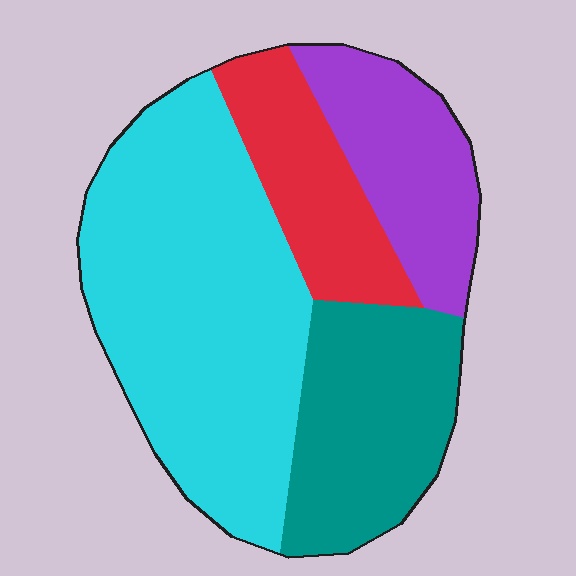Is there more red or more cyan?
Cyan.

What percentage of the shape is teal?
Teal takes up about one fifth (1/5) of the shape.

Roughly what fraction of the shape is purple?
Purple covers around 15% of the shape.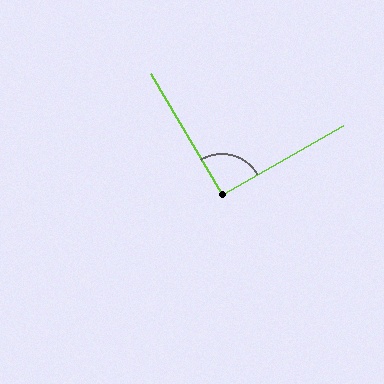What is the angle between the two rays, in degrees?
Approximately 91 degrees.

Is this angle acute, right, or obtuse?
It is approximately a right angle.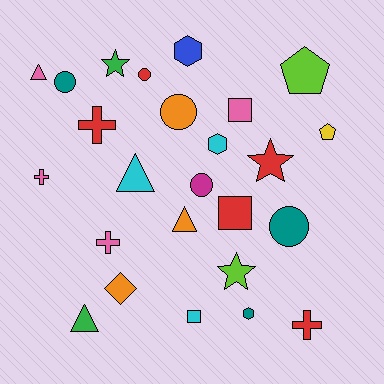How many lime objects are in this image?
There are 2 lime objects.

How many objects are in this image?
There are 25 objects.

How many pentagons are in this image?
There are 2 pentagons.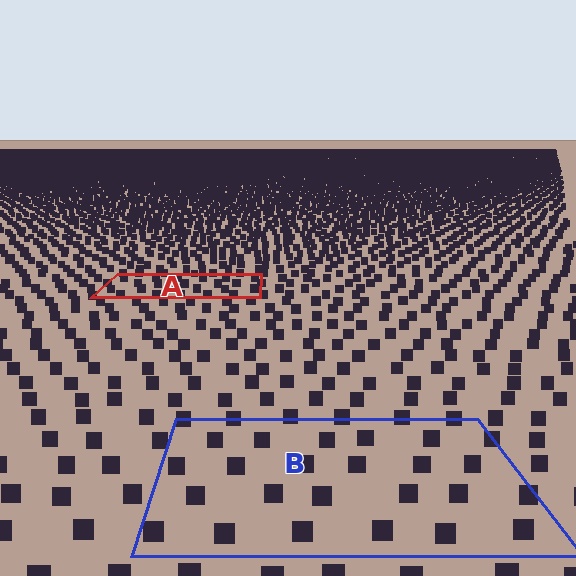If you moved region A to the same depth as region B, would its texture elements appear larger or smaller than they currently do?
They would appear larger. At a closer depth, the same texture elements are projected at a bigger on-screen size.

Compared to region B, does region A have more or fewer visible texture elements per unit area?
Region A has more texture elements per unit area — they are packed more densely because it is farther away.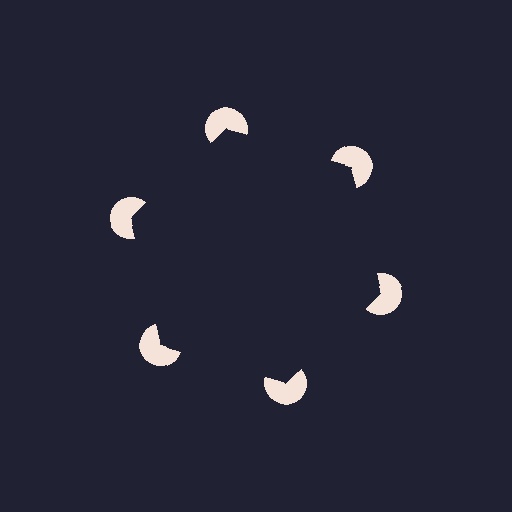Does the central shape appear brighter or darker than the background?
It typically appears slightly darker than the background, even though no actual brightness change is drawn.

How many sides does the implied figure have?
6 sides.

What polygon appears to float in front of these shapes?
An illusory hexagon — its edges are inferred from the aligned wedge cuts in the pac-man discs, not physically drawn.